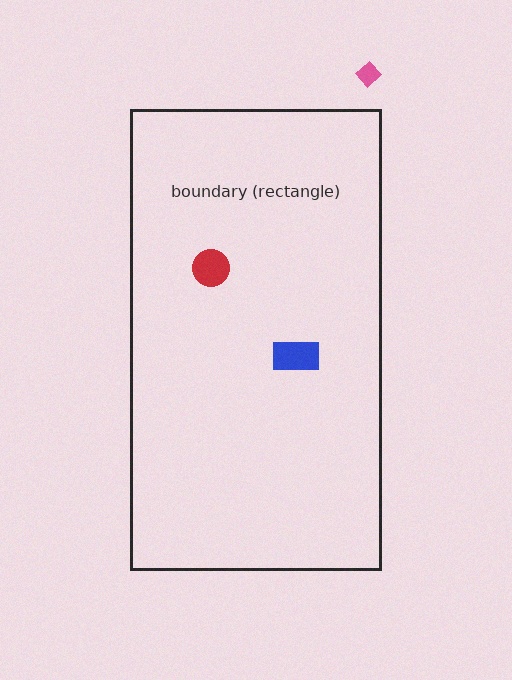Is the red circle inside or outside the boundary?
Inside.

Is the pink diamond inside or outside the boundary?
Outside.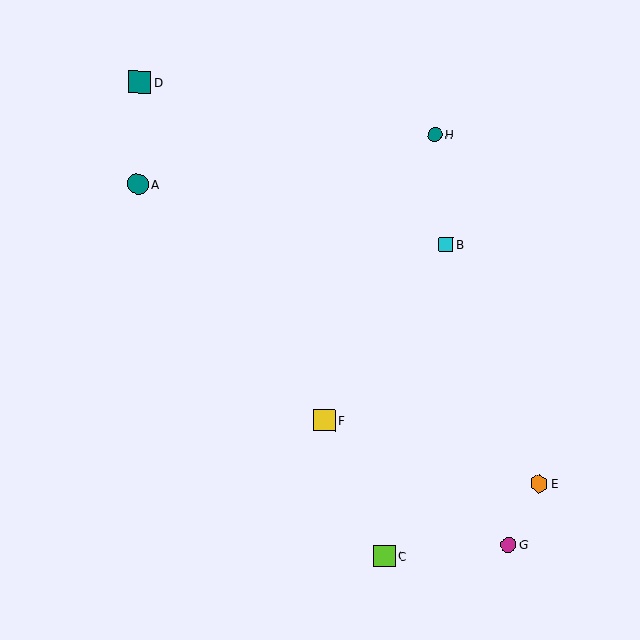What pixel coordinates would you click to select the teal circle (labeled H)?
Click at (435, 135) to select the teal circle H.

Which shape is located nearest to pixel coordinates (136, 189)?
The teal circle (labeled A) at (138, 184) is nearest to that location.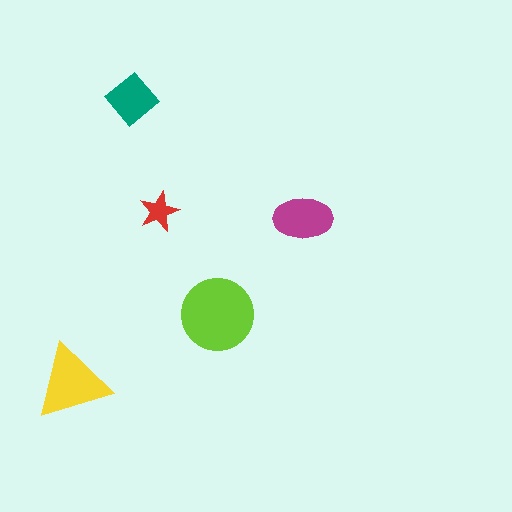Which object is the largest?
The lime circle.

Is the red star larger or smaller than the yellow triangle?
Smaller.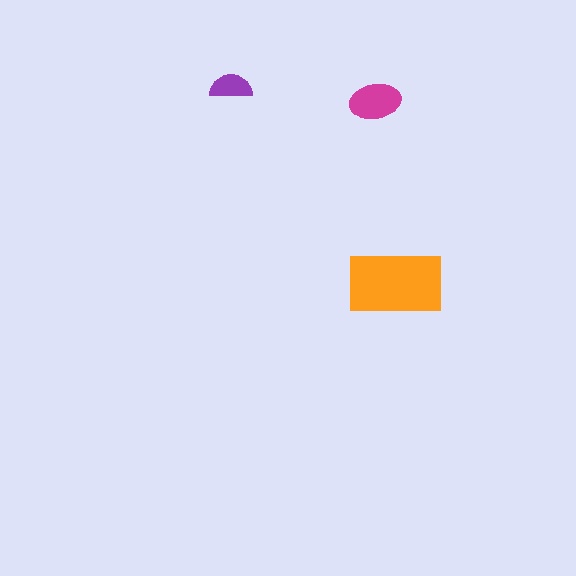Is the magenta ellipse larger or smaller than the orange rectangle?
Smaller.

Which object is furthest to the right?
The orange rectangle is rightmost.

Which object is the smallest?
The purple semicircle.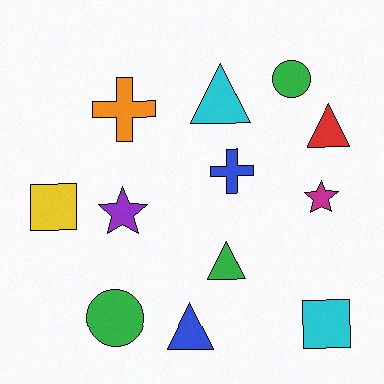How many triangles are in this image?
There are 4 triangles.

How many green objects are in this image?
There are 3 green objects.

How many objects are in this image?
There are 12 objects.